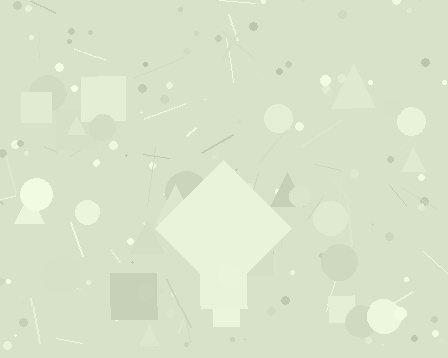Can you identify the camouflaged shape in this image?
The camouflaged shape is a diamond.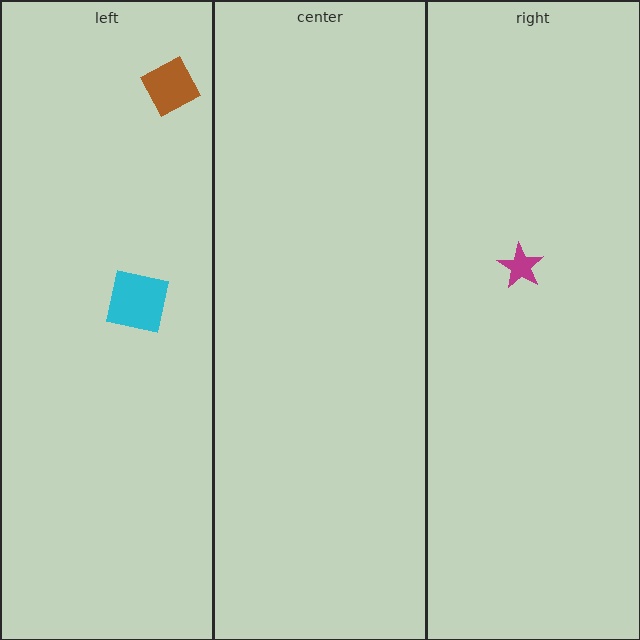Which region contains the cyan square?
The left region.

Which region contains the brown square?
The left region.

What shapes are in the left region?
The brown square, the cyan square.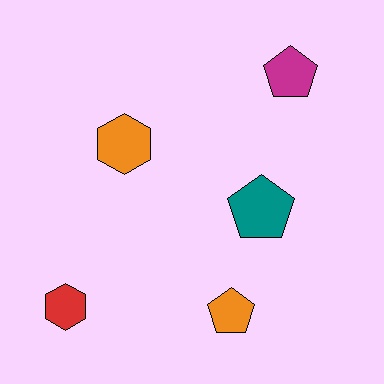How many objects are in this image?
There are 5 objects.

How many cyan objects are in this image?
There are no cyan objects.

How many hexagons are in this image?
There are 2 hexagons.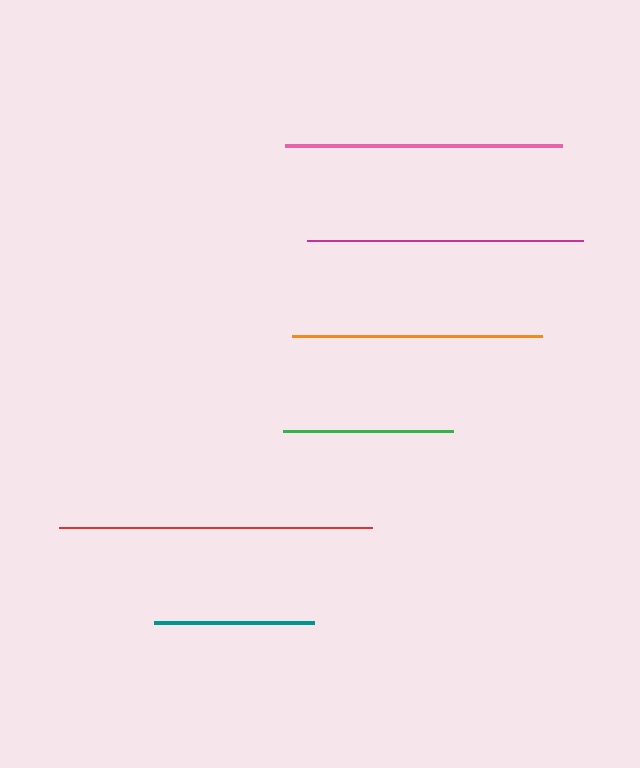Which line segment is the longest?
The red line is the longest at approximately 313 pixels.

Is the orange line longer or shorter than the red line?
The red line is longer than the orange line.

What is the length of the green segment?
The green segment is approximately 170 pixels long.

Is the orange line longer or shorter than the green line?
The orange line is longer than the green line.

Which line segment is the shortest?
The teal line is the shortest at approximately 160 pixels.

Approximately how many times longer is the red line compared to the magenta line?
The red line is approximately 1.1 times the length of the magenta line.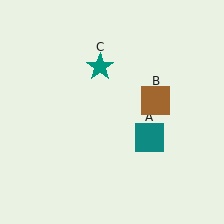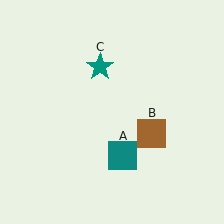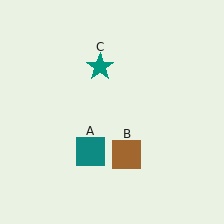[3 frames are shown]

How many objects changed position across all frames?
2 objects changed position: teal square (object A), brown square (object B).